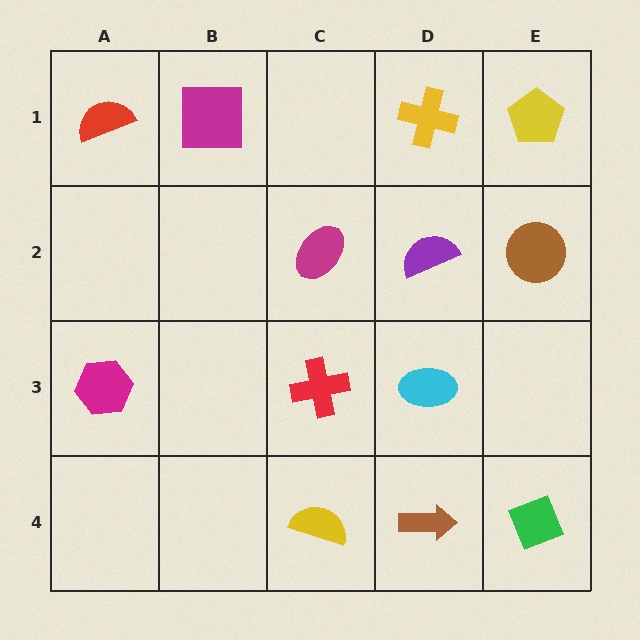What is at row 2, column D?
A purple semicircle.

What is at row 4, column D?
A brown arrow.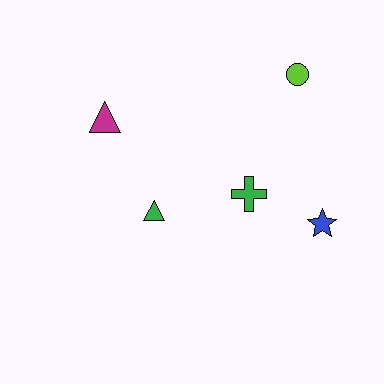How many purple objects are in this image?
There are no purple objects.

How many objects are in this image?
There are 5 objects.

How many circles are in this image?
There is 1 circle.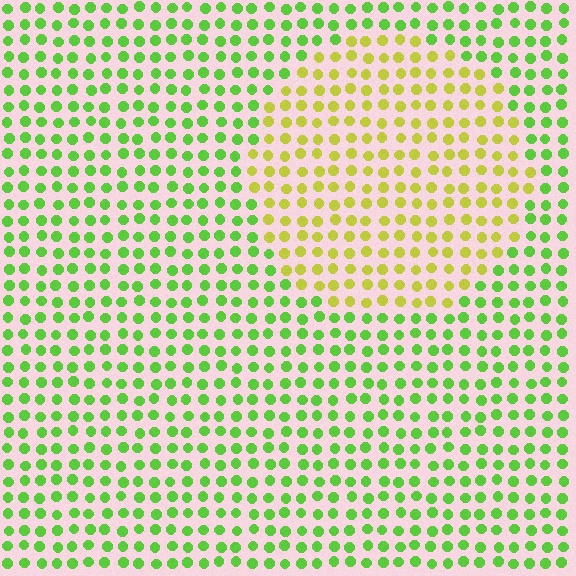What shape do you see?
I see a circle.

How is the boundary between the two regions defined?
The boundary is defined purely by a slight shift in hue (about 42 degrees). Spacing, size, and orientation are identical on both sides.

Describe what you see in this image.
The image is filled with small lime elements in a uniform arrangement. A circle-shaped region is visible where the elements are tinted to a slightly different hue, forming a subtle color boundary.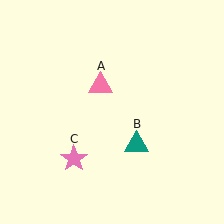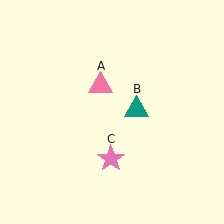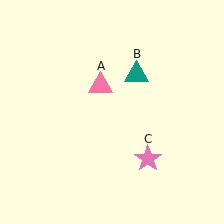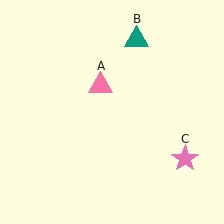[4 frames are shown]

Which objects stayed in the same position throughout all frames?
Pink triangle (object A) remained stationary.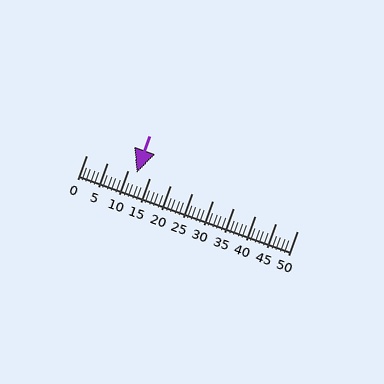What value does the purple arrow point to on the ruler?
The purple arrow points to approximately 12.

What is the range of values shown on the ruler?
The ruler shows values from 0 to 50.